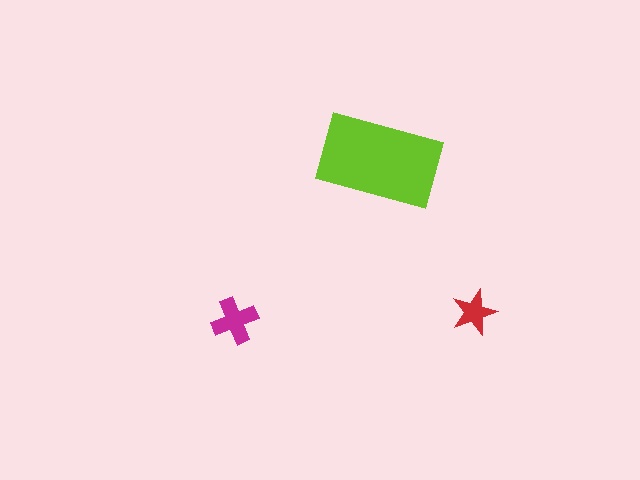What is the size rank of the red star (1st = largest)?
3rd.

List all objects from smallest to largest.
The red star, the magenta cross, the lime rectangle.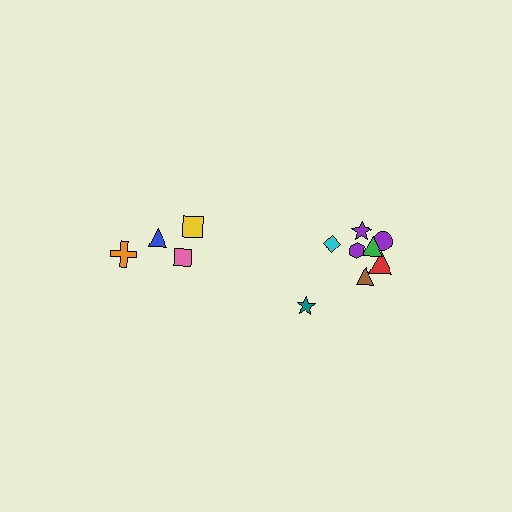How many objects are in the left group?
There are 4 objects.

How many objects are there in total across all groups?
There are 12 objects.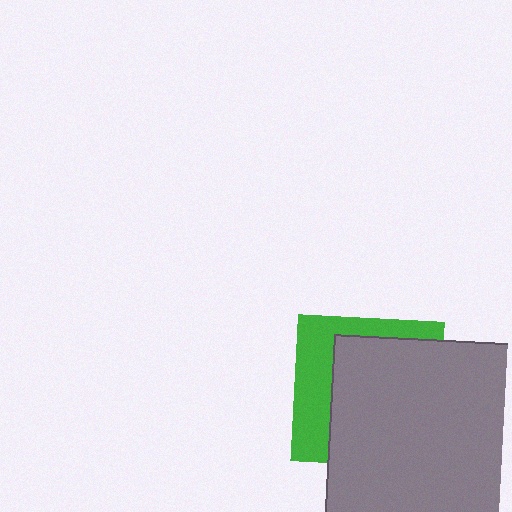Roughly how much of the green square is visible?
A small part of it is visible (roughly 34%).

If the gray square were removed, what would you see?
You would see the complete green square.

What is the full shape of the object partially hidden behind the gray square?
The partially hidden object is a green square.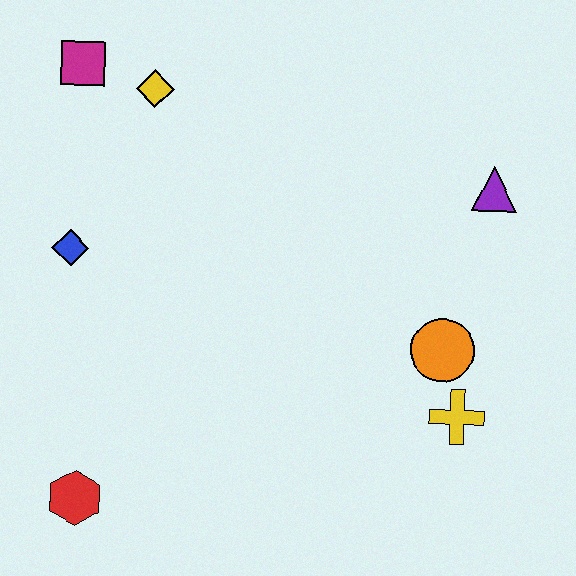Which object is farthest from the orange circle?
The magenta square is farthest from the orange circle.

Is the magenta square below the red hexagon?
No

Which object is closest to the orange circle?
The yellow cross is closest to the orange circle.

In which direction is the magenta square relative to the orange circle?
The magenta square is to the left of the orange circle.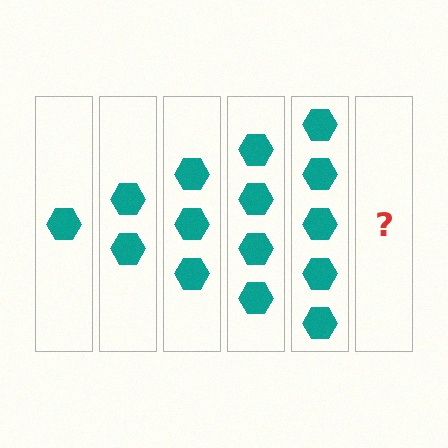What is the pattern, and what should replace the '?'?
The pattern is that each step adds one more hexagon. The '?' should be 6 hexagons.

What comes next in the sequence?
The next element should be 6 hexagons.